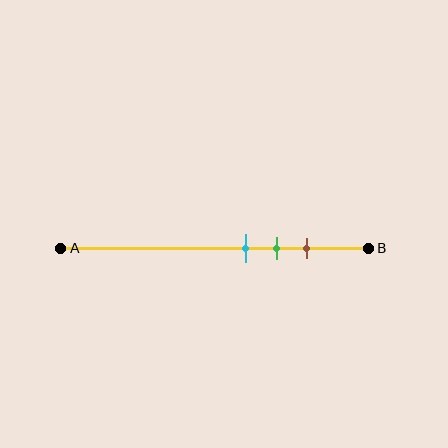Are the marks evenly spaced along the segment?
Yes, the marks are approximately evenly spaced.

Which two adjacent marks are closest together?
The cyan and green marks are the closest adjacent pair.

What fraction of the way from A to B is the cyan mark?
The cyan mark is approximately 60% (0.6) of the way from A to B.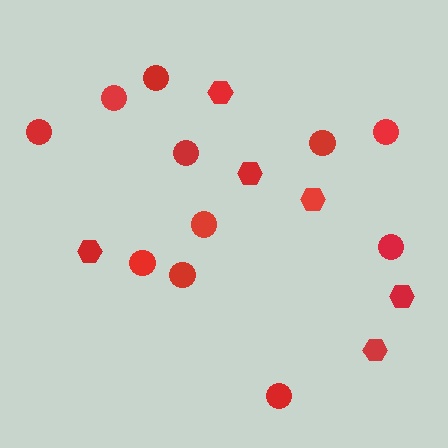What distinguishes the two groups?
There are 2 groups: one group of circles (11) and one group of hexagons (6).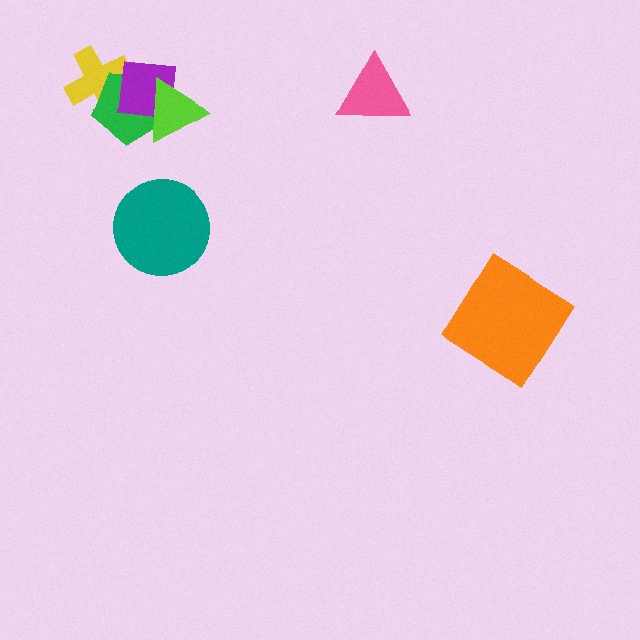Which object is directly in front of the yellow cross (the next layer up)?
The green pentagon is directly in front of the yellow cross.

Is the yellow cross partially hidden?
Yes, it is partially covered by another shape.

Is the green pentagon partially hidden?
Yes, it is partially covered by another shape.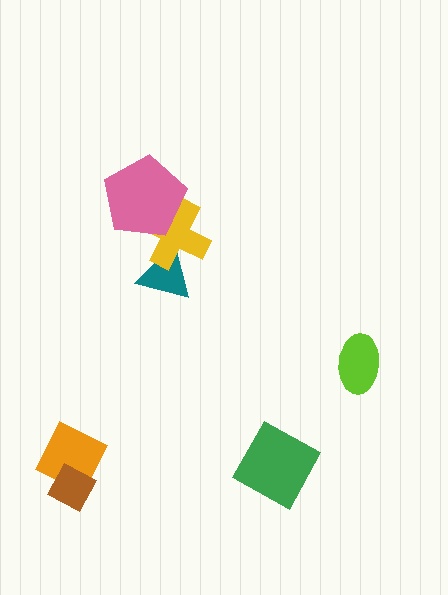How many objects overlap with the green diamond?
0 objects overlap with the green diamond.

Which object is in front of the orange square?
The brown diamond is in front of the orange square.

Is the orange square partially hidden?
Yes, it is partially covered by another shape.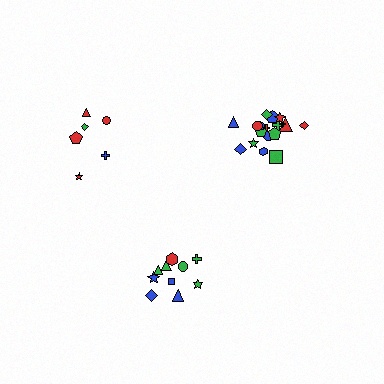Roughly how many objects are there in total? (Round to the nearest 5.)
Roughly 35 objects in total.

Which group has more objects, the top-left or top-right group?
The top-right group.